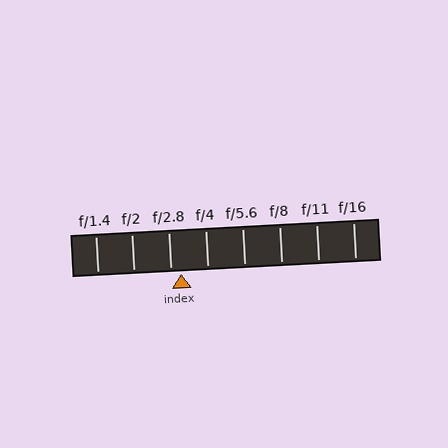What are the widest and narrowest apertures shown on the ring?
The widest aperture shown is f/1.4 and the narrowest is f/16.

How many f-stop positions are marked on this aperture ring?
There are 8 f-stop positions marked.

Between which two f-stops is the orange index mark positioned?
The index mark is between f/2.8 and f/4.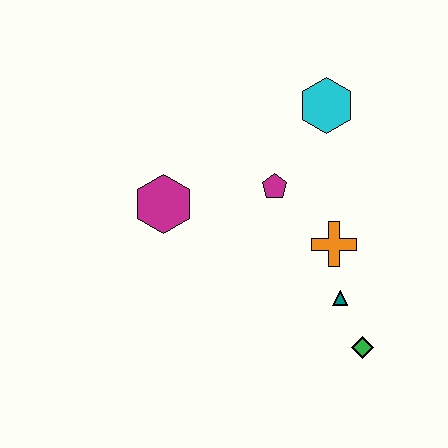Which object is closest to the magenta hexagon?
The magenta pentagon is closest to the magenta hexagon.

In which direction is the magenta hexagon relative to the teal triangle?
The magenta hexagon is to the left of the teal triangle.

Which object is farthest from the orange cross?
The magenta hexagon is farthest from the orange cross.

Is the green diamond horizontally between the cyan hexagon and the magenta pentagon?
No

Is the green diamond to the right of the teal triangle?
Yes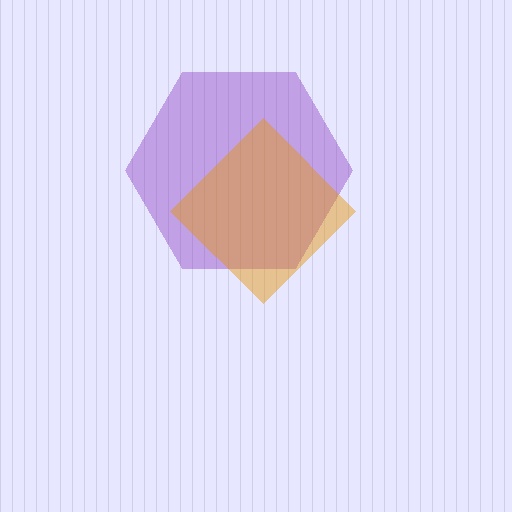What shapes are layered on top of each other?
The layered shapes are: a purple hexagon, an orange diamond.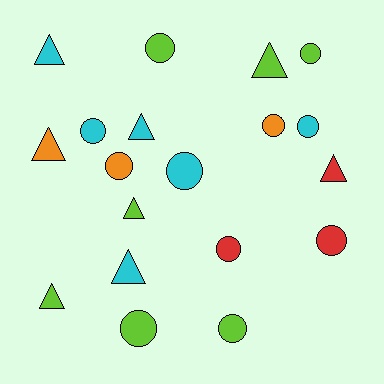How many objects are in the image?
There are 19 objects.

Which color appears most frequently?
Lime, with 7 objects.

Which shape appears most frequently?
Circle, with 11 objects.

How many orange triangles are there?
There is 1 orange triangle.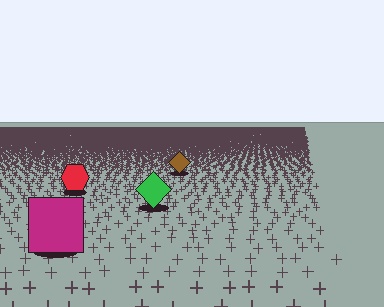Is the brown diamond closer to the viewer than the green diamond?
No. The green diamond is closer — you can tell from the texture gradient: the ground texture is coarser near it.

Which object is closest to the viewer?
The magenta square is closest. The texture marks near it are larger and more spread out.